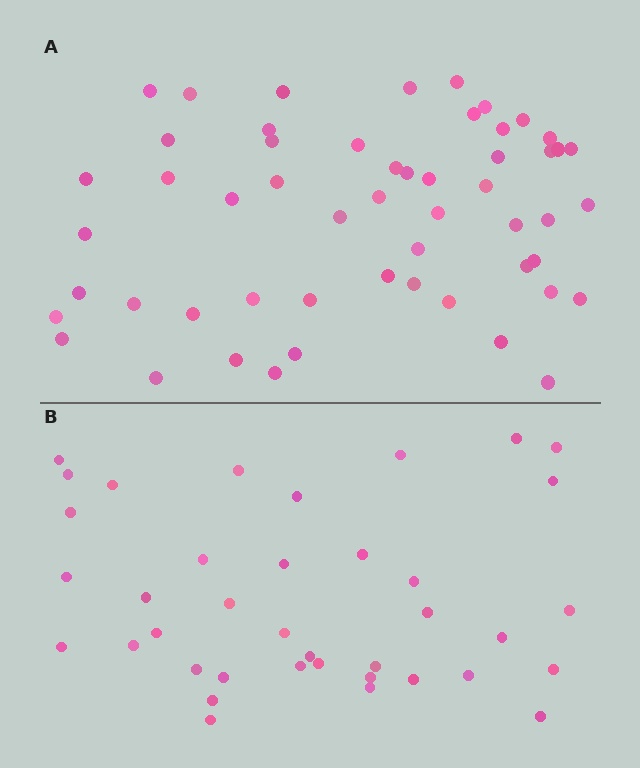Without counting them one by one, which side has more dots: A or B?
Region A (the top region) has more dots.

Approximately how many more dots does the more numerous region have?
Region A has approximately 15 more dots than region B.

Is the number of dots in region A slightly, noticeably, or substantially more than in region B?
Region A has noticeably more, but not dramatically so. The ratio is roughly 1.4 to 1.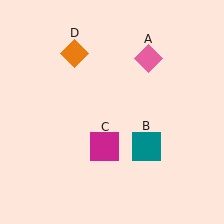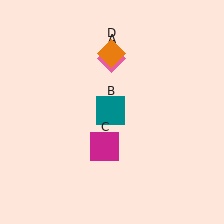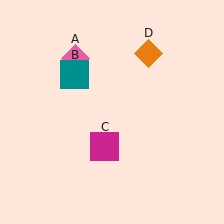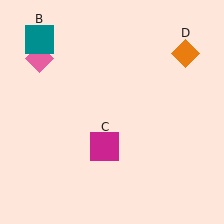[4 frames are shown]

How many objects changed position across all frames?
3 objects changed position: pink diamond (object A), teal square (object B), orange diamond (object D).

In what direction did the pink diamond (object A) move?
The pink diamond (object A) moved left.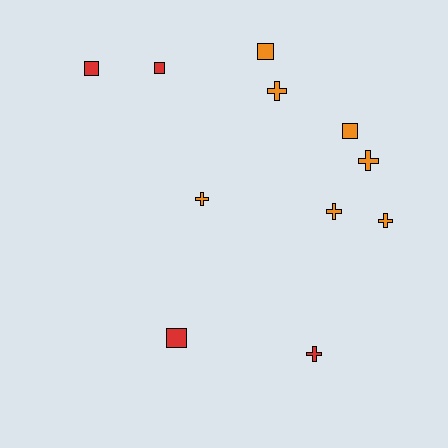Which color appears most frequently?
Orange, with 7 objects.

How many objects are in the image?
There are 11 objects.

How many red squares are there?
There are 3 red squares.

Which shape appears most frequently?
Cross, with 6 objects.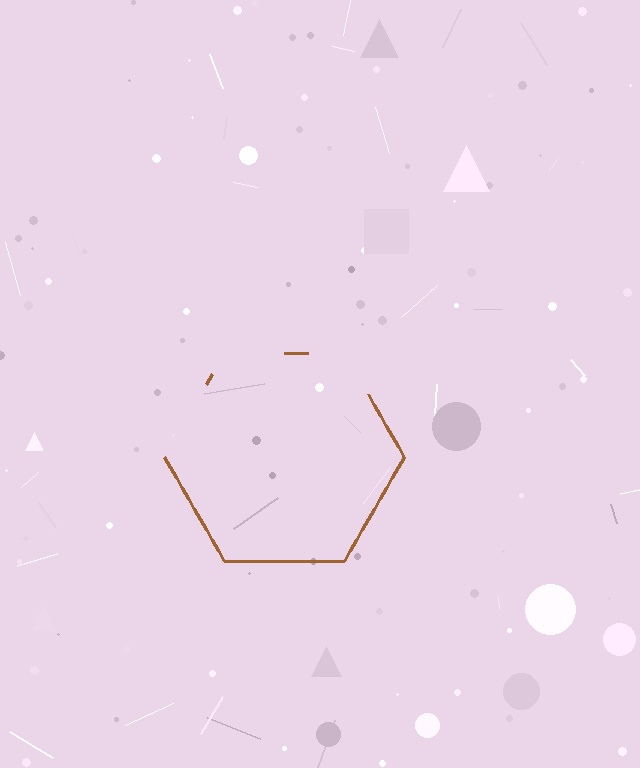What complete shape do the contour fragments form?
The contour fragments form a hexagon.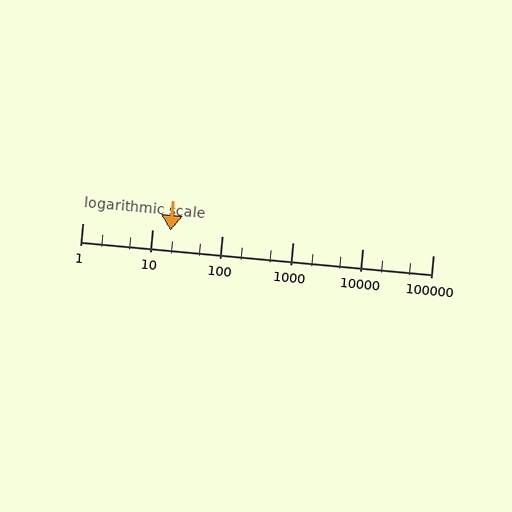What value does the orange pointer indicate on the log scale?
The pointer indicates approximately 18.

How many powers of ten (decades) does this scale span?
The scale spans 5 decades, from 1 to 100000.